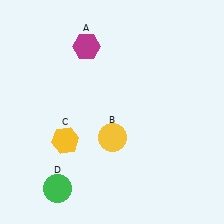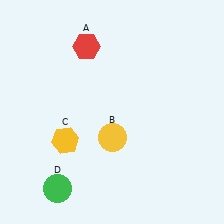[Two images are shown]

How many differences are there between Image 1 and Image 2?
There is 1 difference between the two images.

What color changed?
The hexagon (A) changed from magenta in Image 1 to red in Image 2.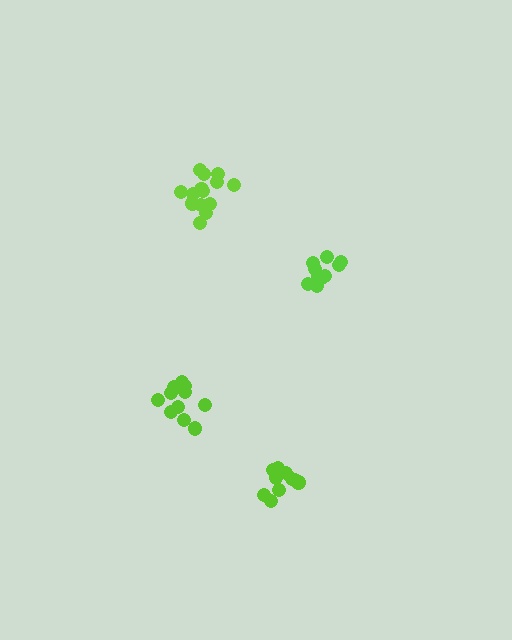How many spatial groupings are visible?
There are 4 spatial groupings.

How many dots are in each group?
Group 1: 11 dots, Group 2: 14 dots, Group 3: 11 dots, Group 4: 10 dots (46 total).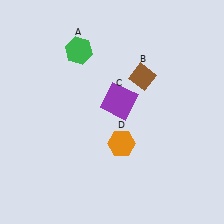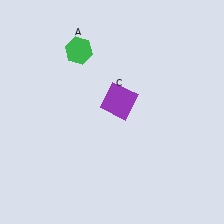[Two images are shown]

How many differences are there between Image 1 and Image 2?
There are 2 differences between the two images.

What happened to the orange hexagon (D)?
The orange hexagon (D) was removed in Image 2. It was in the bottom-right area of Image 1.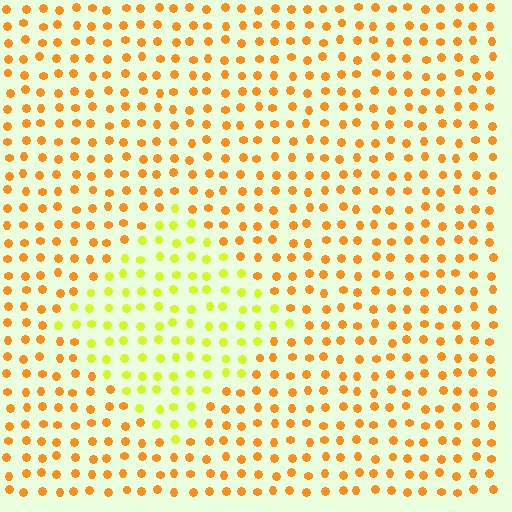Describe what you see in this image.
The image is filled with small orange elements in a uniform arrangement. A diamond-shaped region is visible where the elements are tinted to a slightly different hue, forming a subtle color boundary.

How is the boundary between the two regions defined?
The boundary is defined purely by a slight shift in hue (about 41 degrees). Spacing, size, and orientation are identical on both sides.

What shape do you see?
I see a diamond.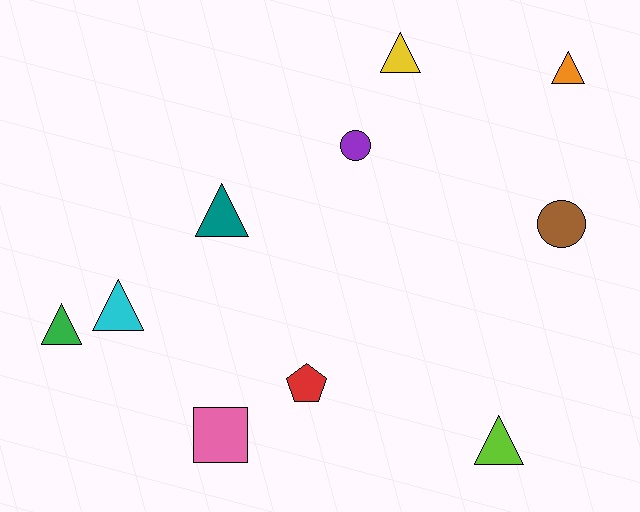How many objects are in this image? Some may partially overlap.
There are 10 objects.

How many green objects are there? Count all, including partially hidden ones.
There is 1 green object.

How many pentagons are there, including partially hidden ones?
There is 1 pentagon.